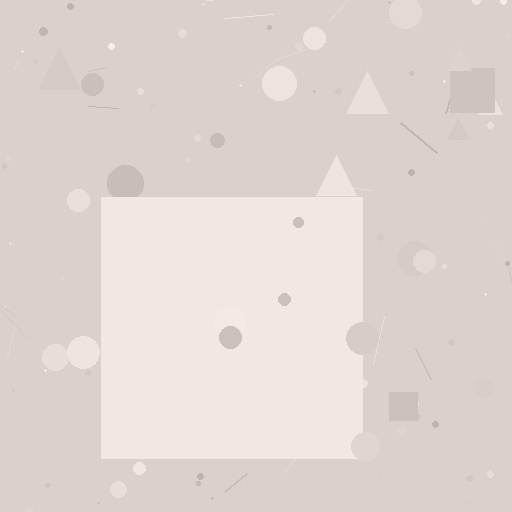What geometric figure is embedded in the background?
A square is embedded in the background.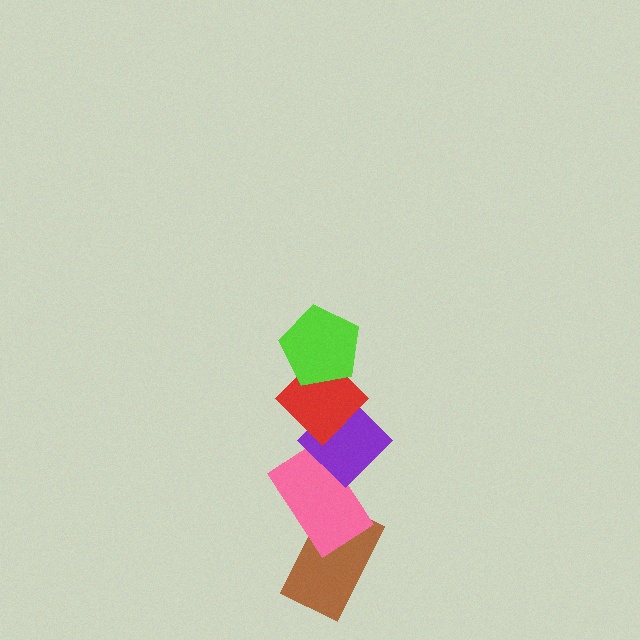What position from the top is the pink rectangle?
The pink rectangle is 4th from the top.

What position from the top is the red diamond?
The red diamond is 2nd from the top.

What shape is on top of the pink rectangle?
The purple diamond is on top of the pink rectangle.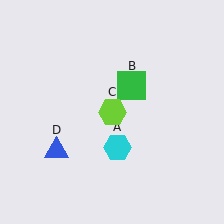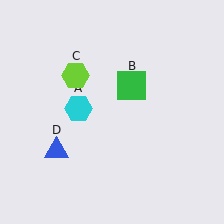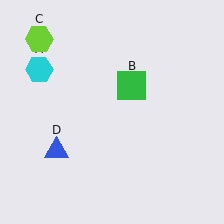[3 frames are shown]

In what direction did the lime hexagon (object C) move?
The lime hexagon (object C) moved up and to the left.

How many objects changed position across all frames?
2 objects changed position: cyan hexagon (object A), lime hexagon (object C).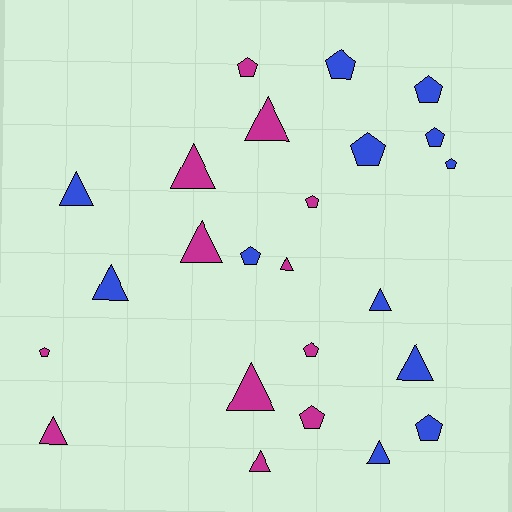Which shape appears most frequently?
Triangle, with 12 objects.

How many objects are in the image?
There are 24 objects.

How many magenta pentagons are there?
There are 5 magenta pentagons.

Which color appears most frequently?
Blue, with 12 objects.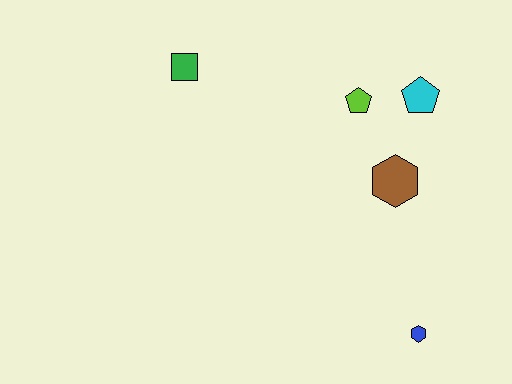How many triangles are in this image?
There are no triangles.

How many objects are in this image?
There are 5 objects.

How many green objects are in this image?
There is 1 green object.